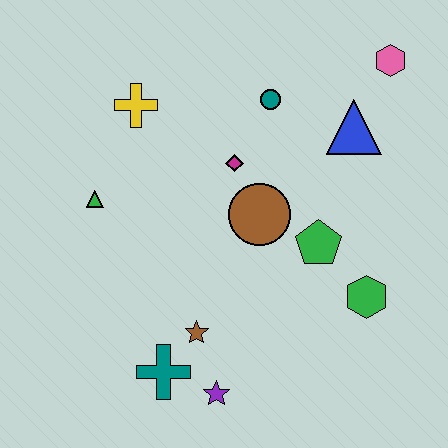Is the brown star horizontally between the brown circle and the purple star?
No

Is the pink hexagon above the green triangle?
Yes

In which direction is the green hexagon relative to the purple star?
The green hexagon is to the right of the purple star.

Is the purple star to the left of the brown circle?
Yes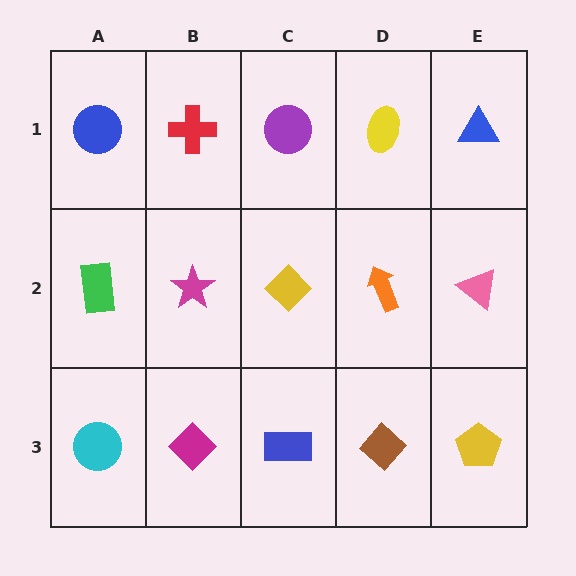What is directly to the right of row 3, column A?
A magenta diamond.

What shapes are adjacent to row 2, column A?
A blue circle (row 1, column A), a cyan circle (row 3, column A), a magenta star (row 2, column B).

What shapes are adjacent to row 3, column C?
A yellow diamond (row 2, column C), a magenta diamond (row 3, column B), a brown diamond (row 3, column D).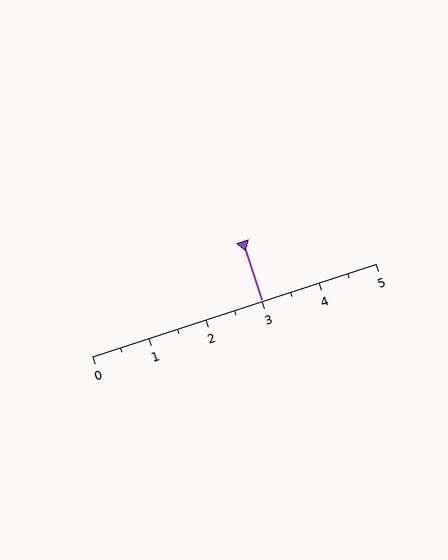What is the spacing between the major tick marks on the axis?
The major ticks are spaced 1 apart.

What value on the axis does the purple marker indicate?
The marker indicates approximately 3.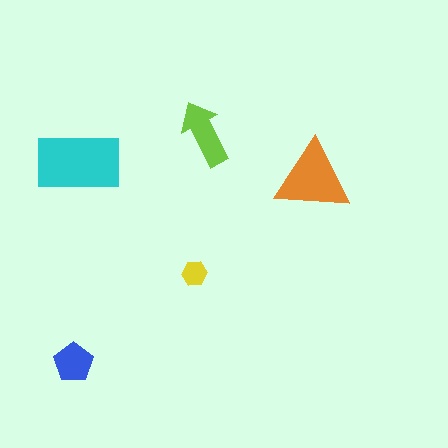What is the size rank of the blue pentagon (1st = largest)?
4th.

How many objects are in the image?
There are 5 objects in the image.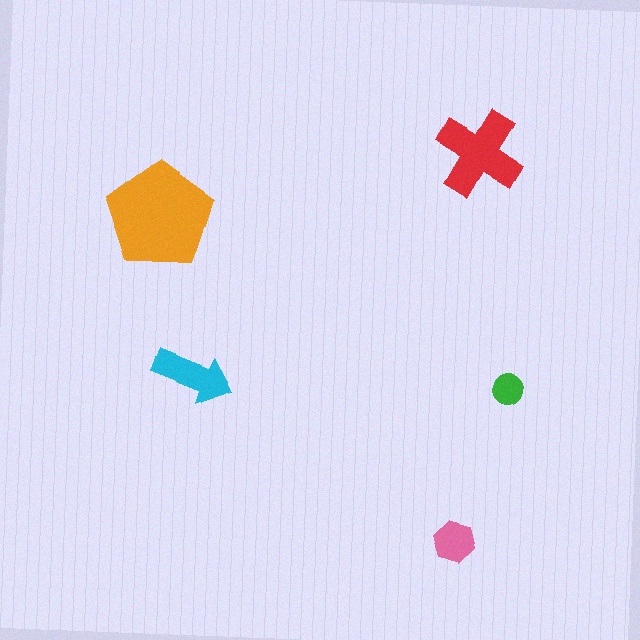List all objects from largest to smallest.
The orange pentagon, the red cross, the cyan arrow, the pink hexagon, the green circle.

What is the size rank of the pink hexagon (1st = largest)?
4th.